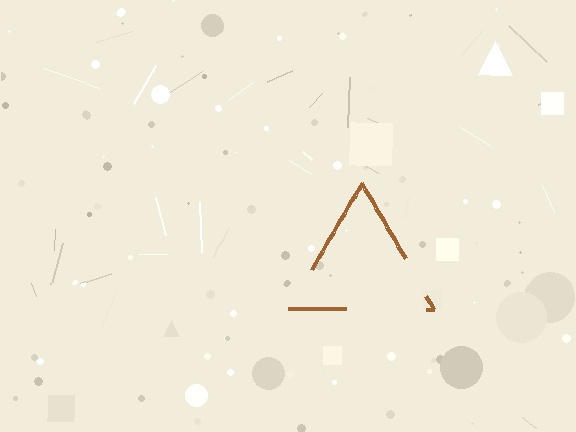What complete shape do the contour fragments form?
The contour fragments form a triangle.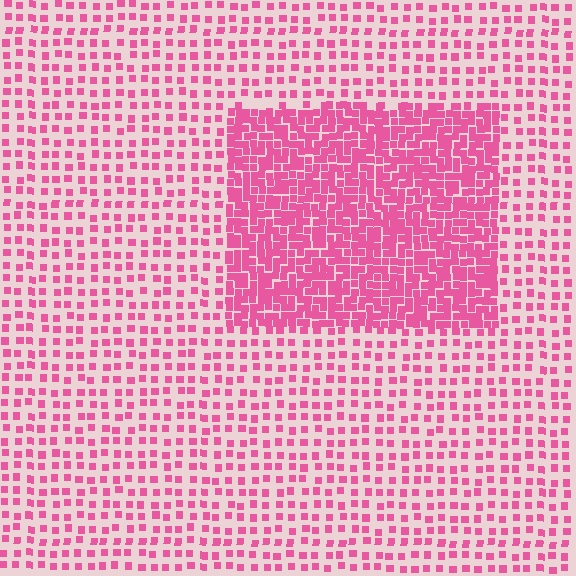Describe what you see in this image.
The image contains small pink elements arranged at two different densities. A rectangle-shaped region is visible where the elements are more densely packed than the surrounding area.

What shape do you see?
I see a rectangle.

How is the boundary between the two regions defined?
The boundary is defined by a change in element density (approximately 2.6x ratio). All elements are the same color, size, and shape.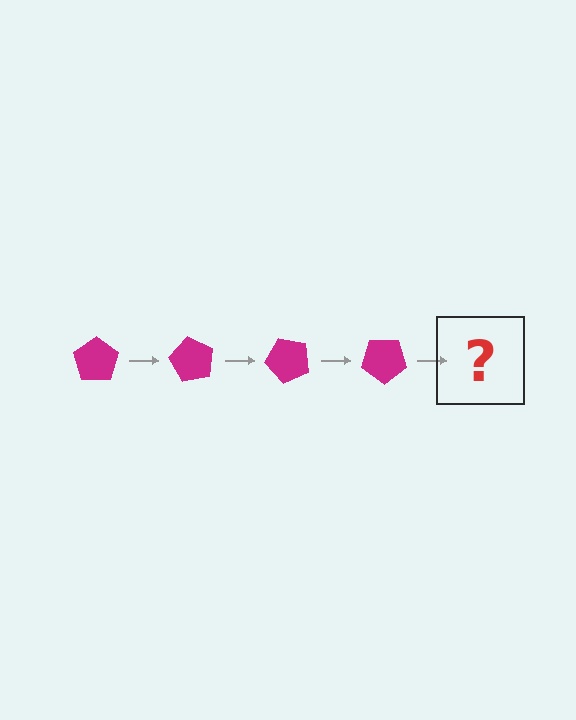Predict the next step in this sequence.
The next step is a magenta pentagon rotated 240 degrees.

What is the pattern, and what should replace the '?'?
The pattern is that the pentagon rotates 60 degrees each step. The '?' should be a magenta pentagon rotated 240 degrees.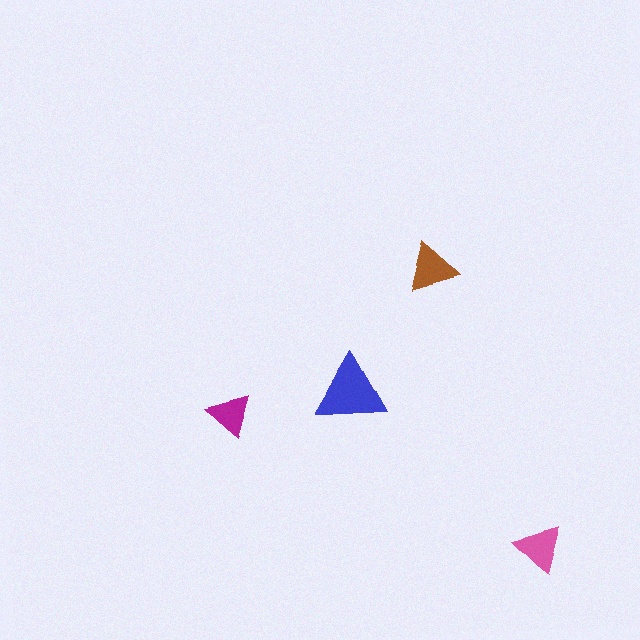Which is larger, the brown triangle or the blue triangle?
The blue one.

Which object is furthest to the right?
The pink triangle is rightmost.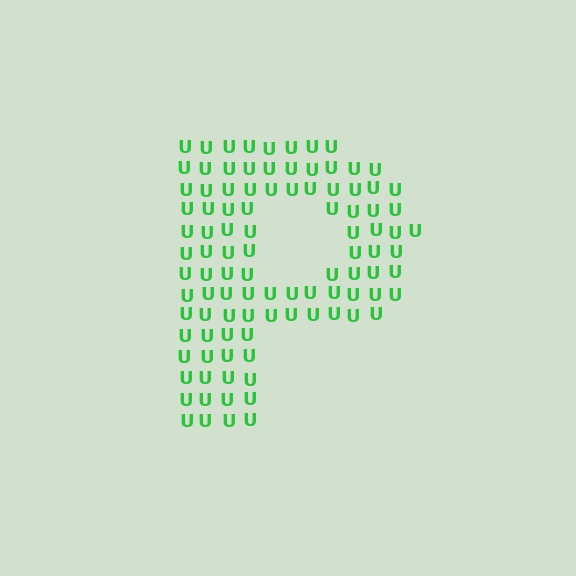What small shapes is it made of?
It is made of small letter U's.